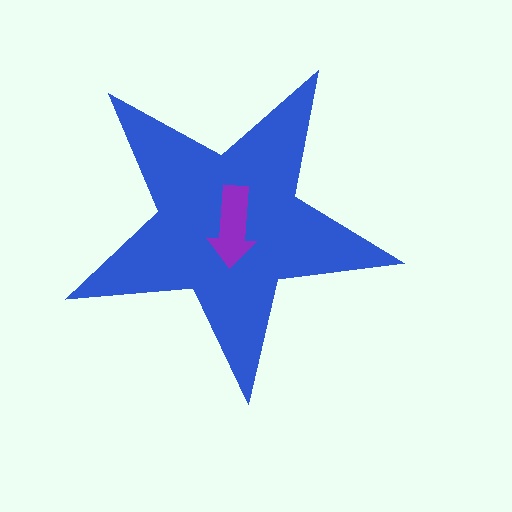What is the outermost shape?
The blue star.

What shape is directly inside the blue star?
The purple arrow.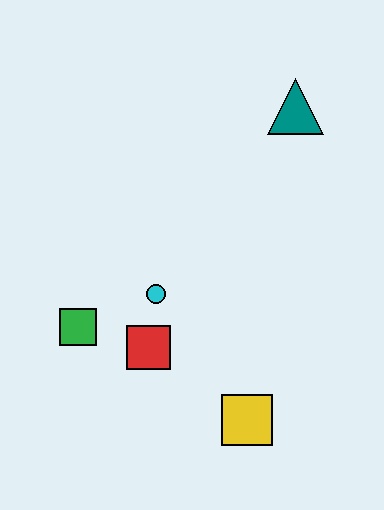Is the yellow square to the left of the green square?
No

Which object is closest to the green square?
The red square is closest to the green square.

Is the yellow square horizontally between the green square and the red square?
No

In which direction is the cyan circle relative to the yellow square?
The cyan circle is above the yellow square.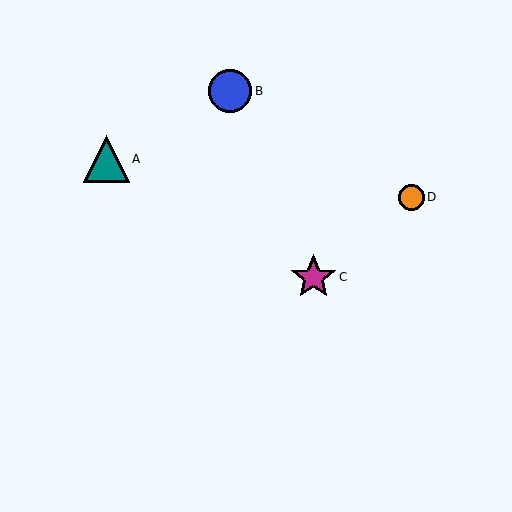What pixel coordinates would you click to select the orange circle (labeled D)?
Click at (411, 197) to select the orange circle D.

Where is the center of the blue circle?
The center of the blue circle is at (230, 91).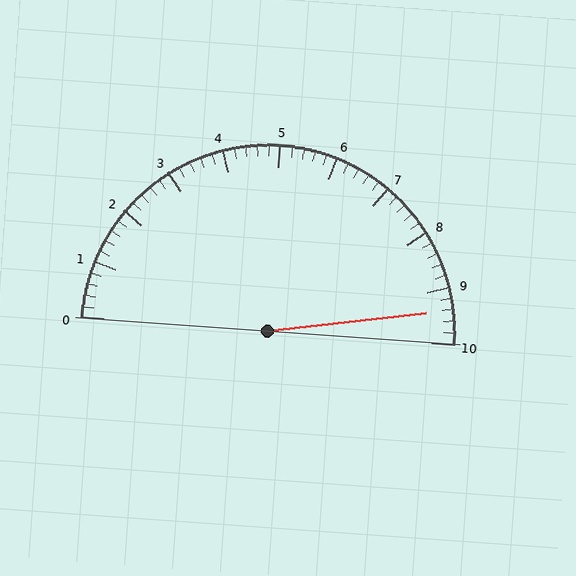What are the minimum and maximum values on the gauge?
The gauge ranges from 0 to 10.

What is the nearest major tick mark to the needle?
The nearest major tick mark is 9.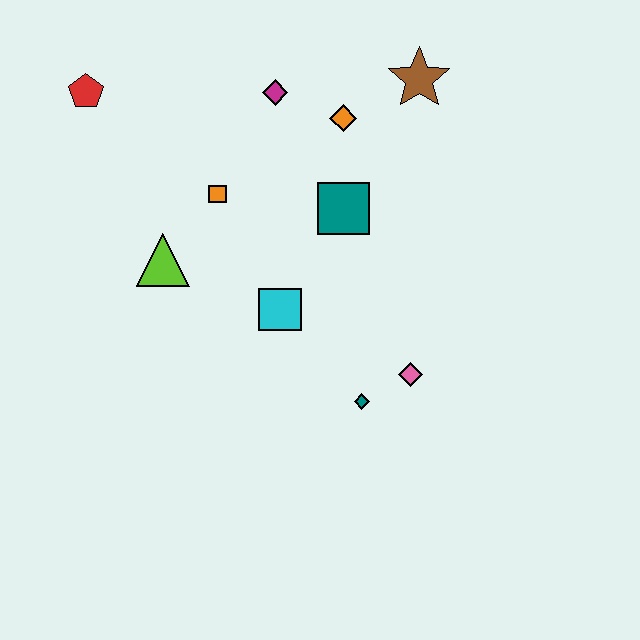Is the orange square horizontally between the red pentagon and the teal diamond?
Yes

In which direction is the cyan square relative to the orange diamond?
The cyan square is below the orange diamond.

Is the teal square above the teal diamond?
Yes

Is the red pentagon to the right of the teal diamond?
No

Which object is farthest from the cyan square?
The red pentagon is farthest from the cyan square.